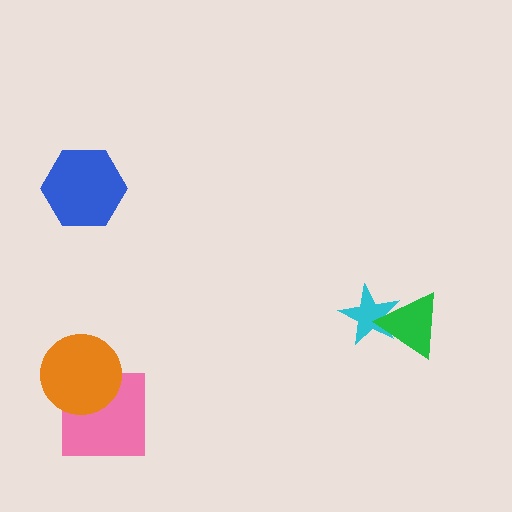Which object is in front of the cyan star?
The green triangle is in front of the cyan star.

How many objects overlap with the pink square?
1 object overlaps with the pink square.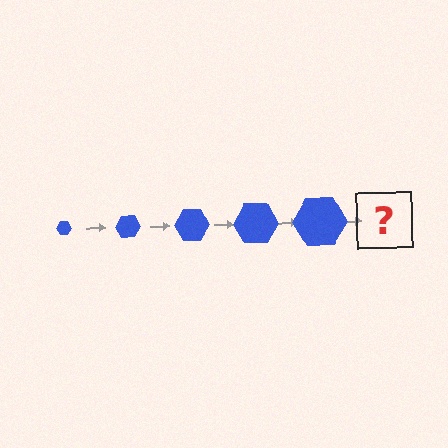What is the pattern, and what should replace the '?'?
The pattern is that the hexagon gets progressively larger each step. The '?' should be a blue hexagon, larger than the previous one.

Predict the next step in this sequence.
The next step is a blue hexagon, larger than the previous one.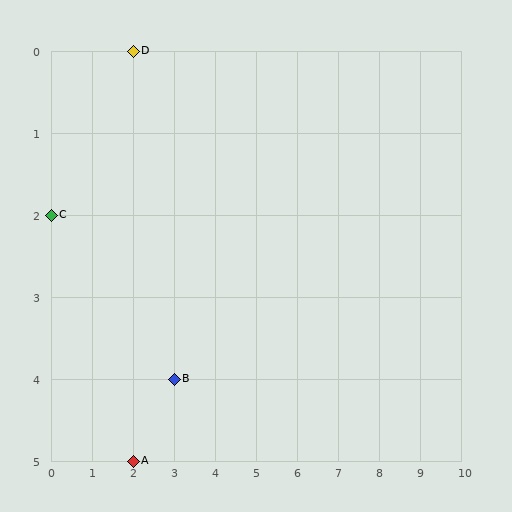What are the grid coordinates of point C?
Point C is at grid coordinates (0, 2).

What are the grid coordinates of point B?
Point B is at grid coordinates (3, 4).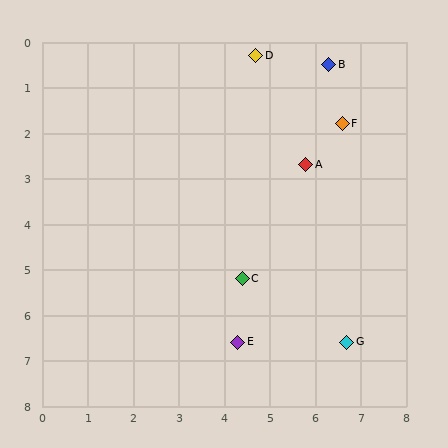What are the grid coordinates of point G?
Point G is at approximately (6.7, 6.6).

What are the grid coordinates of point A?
Point A is at approximately (5.8, 2.7).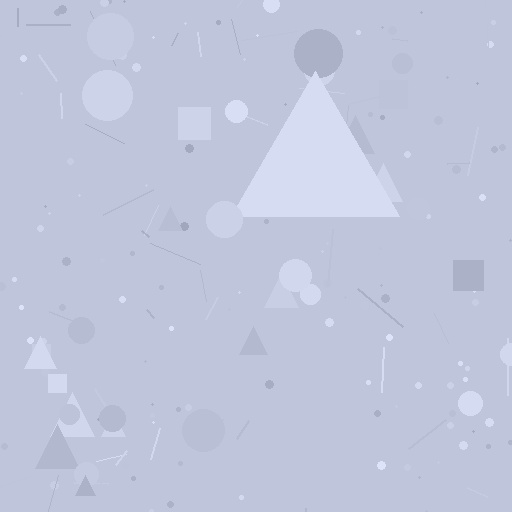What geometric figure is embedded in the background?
A triangle is embedded in the background.